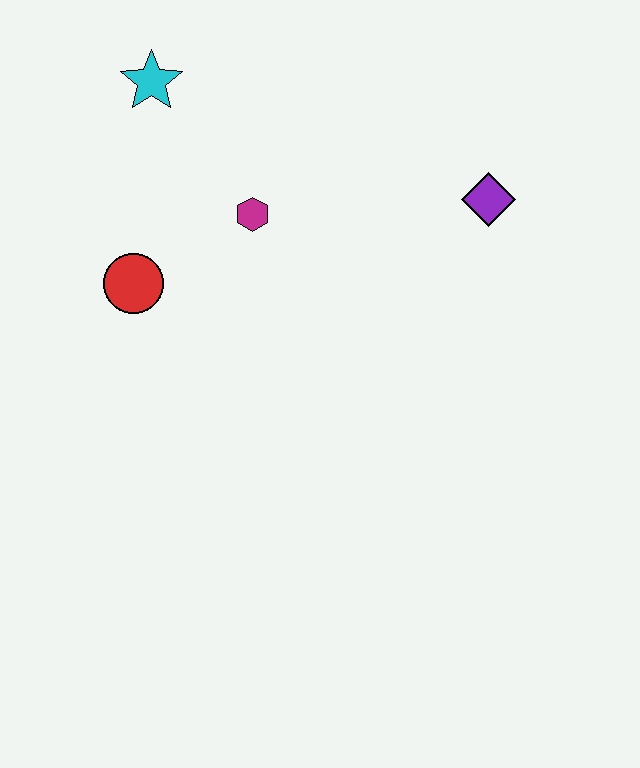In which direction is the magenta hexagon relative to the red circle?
The magenta hexagon is to the right of the red circle.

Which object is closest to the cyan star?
The magenta hexagon is closest to the cyan star.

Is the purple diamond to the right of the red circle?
Yes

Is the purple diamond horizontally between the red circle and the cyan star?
No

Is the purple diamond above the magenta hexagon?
Yes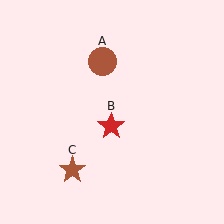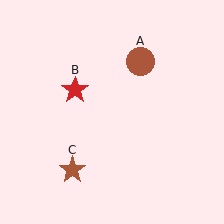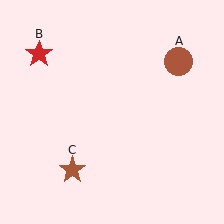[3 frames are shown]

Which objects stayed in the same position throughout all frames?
Brown star (object C) remained stationary.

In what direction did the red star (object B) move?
The red star (object B) moved up and to the left.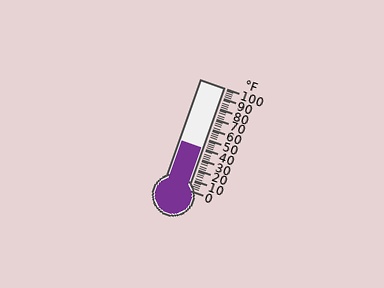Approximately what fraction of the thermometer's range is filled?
The thermometer is filled to approximately 40% of its range.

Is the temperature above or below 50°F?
The temperature is below 50°F.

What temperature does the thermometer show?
The thermometer shows approximately 40°F.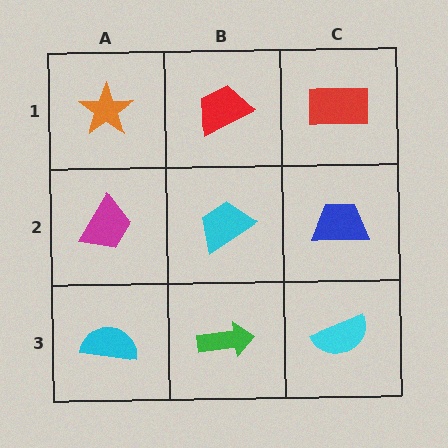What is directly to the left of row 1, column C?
A red trapezoid.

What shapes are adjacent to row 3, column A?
A magenta trapezoid (row 2, column A), a green arrow (row 3, column B).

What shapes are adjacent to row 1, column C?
A blue trapezoid (row 2, column C), a red trapezoid (row 1, column B).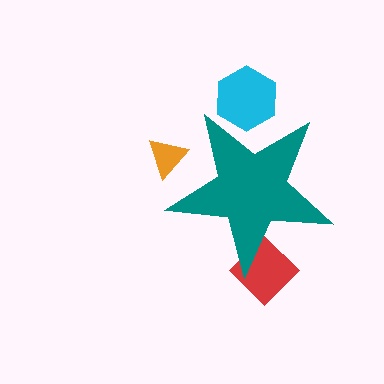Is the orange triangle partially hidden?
Yes, the orange triangle is partially hidden behind the teal star.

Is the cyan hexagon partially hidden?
Yes, the cyan hexagon is partially hidden behind the teal star.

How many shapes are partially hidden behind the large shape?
3 shapes are partially hidden.